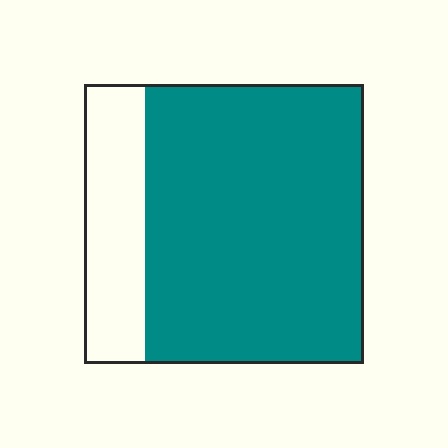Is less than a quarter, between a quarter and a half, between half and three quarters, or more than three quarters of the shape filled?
More than three quarters.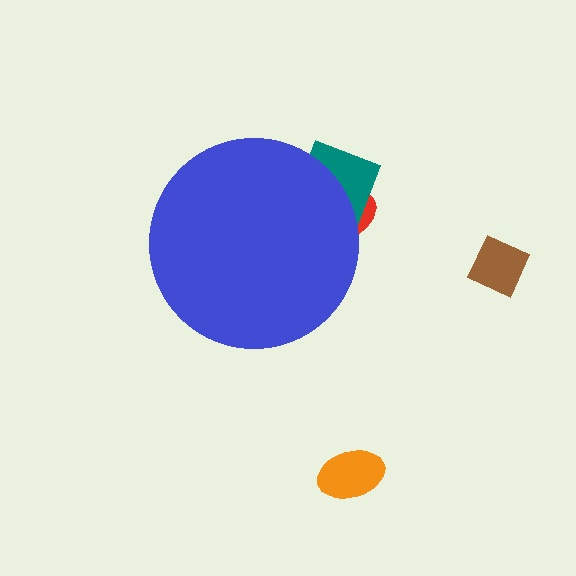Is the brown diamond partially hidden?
No, the brown diamond is fully visible.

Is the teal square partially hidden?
Yes, the teal square is partially hidden behind the blue circle.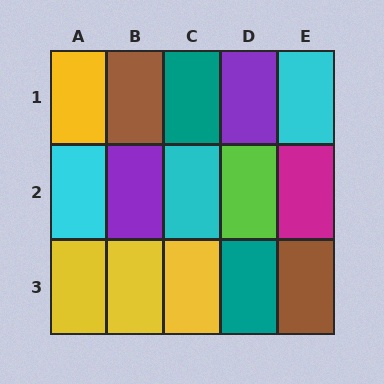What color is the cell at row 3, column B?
Yellow.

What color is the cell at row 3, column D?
Teal.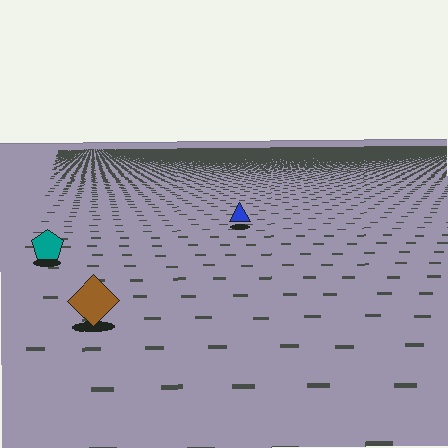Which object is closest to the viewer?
The brown diamond is closest. The texture marks near it are larger and more spread out.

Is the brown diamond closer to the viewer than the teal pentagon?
Yes. The brown diamond is closer — you can tell from the texture gradient: the ground texture is coarser near it.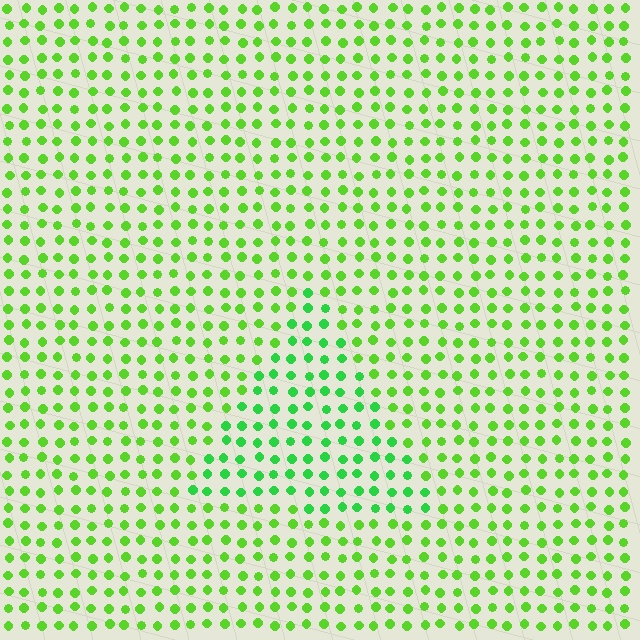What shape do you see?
I see a triangle.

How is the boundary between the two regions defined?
The boundary is defined purely by a slight shift in hue (about 26 degrees). Spacing, size, and orientation are identical on both sides.